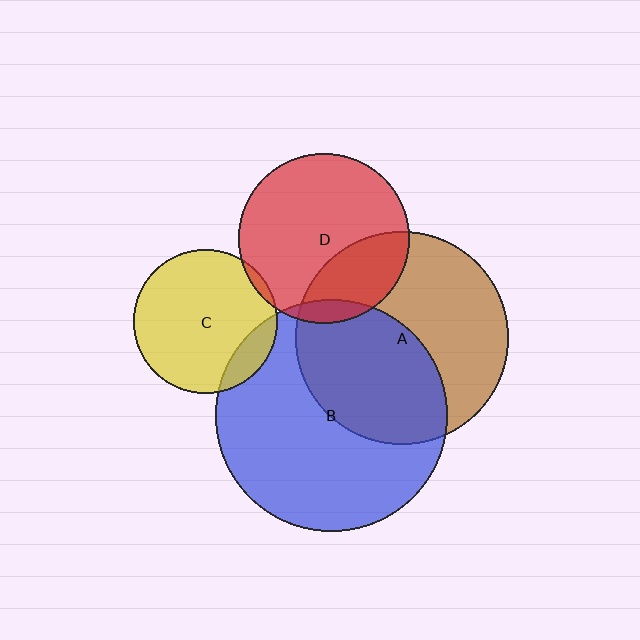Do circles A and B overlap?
Yes.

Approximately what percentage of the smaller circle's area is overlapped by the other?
Approximately 45%.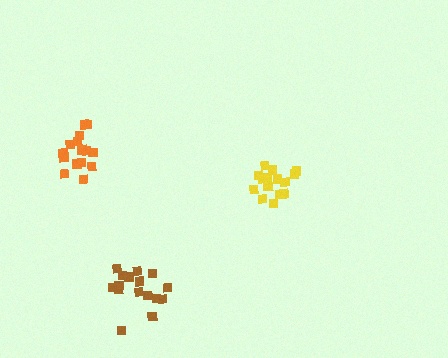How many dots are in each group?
Group 1: 15 dots, Group 2: 16 dots, Group 3: 16 dots (47 total).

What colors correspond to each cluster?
The clusters are colored: orange, brown, yellow.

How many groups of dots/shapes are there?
There are 3 groups.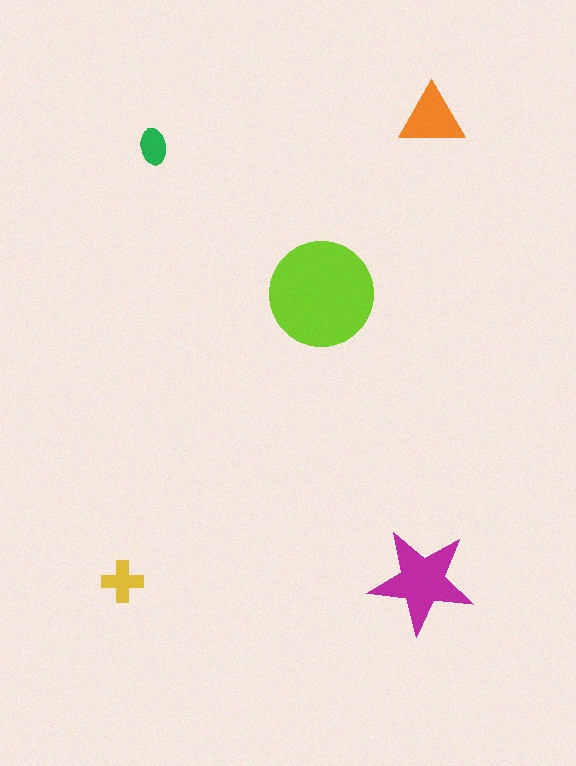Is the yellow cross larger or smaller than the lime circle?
Smaller.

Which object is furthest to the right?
The orange triangle is rightmost.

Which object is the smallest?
The green ellipse.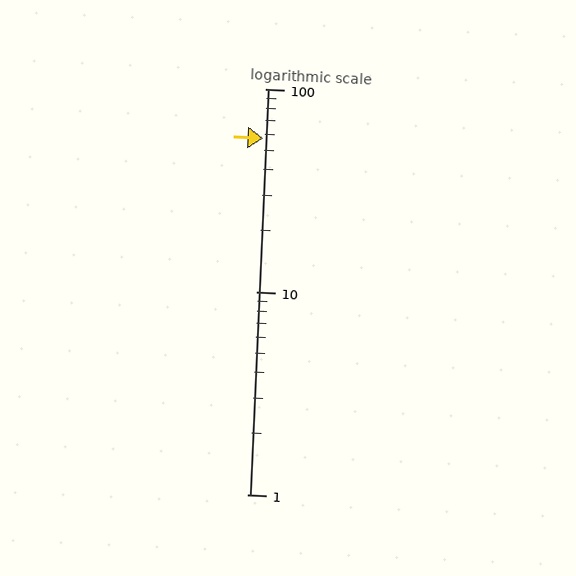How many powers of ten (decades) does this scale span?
The scale spans 2 decades, from 1 to 100.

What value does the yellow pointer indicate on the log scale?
The pointer indicates approximately 57.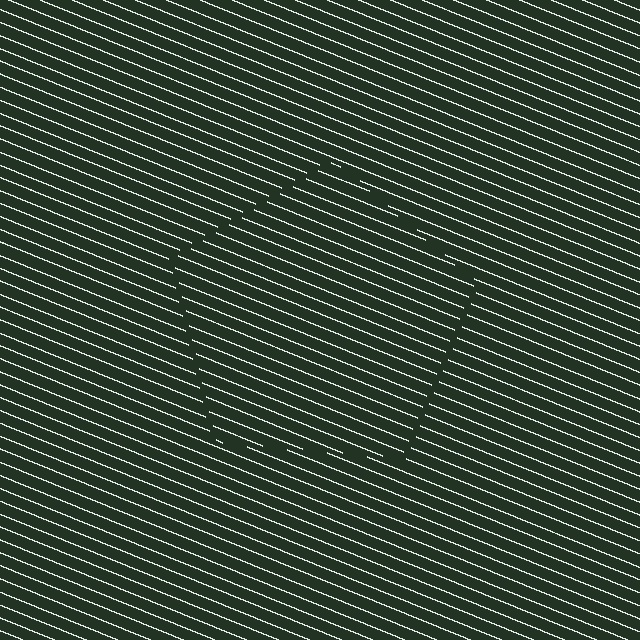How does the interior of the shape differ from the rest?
The interior of the shape contains the same grating, shifted by half a period — the contour is defined by the phase discontinuity where line-ends from the inner and outer gratings abut.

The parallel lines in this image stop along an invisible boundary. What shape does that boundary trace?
An illusory pentagon. The interior of the shape contains the same grating, shifted by half a period — the contour is defined by the phase discontinuity where line-ends from the inner and outer gratings abut.